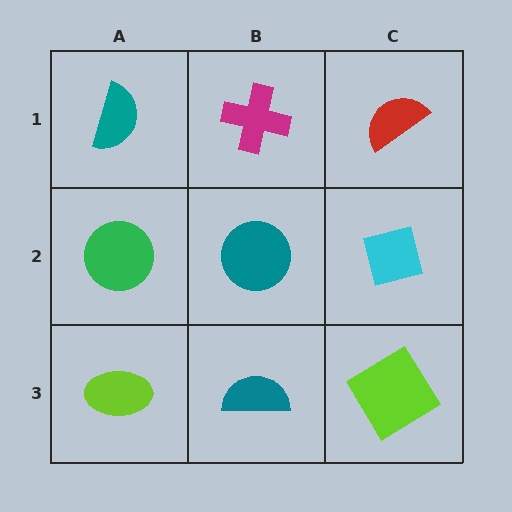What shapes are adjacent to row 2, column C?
A red semicircle (row 1, column C), a lime diamond (row 3, column C), a teal circle (row 2, column B).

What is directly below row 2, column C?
A lime diamond.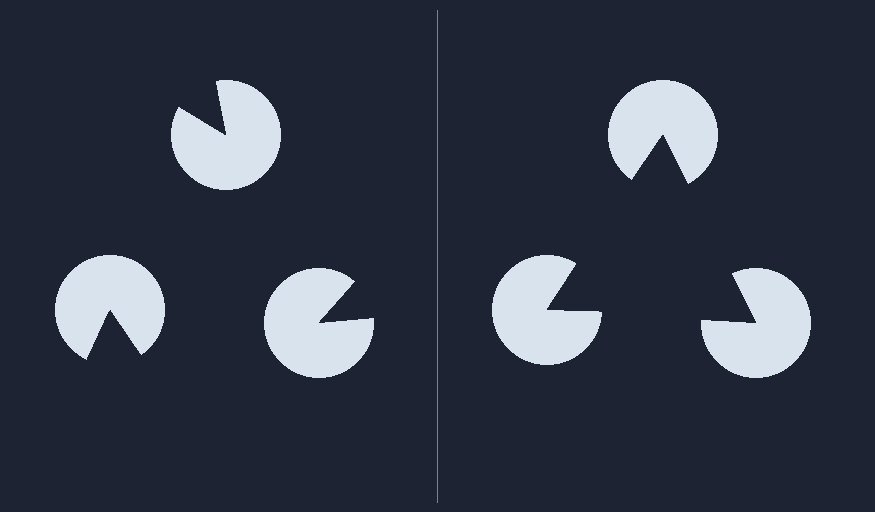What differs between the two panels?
The pac-man discs are positioned identically on both sides; only the wedge orientations differ. On the right they align to a triangle; on the left they are misaligned.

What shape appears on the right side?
An illusory triangle.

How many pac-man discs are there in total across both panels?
6 — 3 on each side.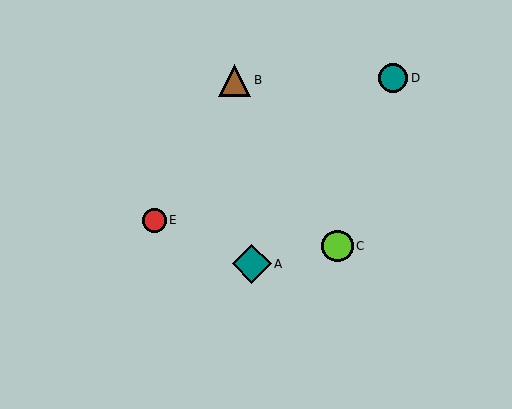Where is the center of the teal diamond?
The center of the teal diamond is at (252, 264).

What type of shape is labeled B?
Shape B is a brown triangle.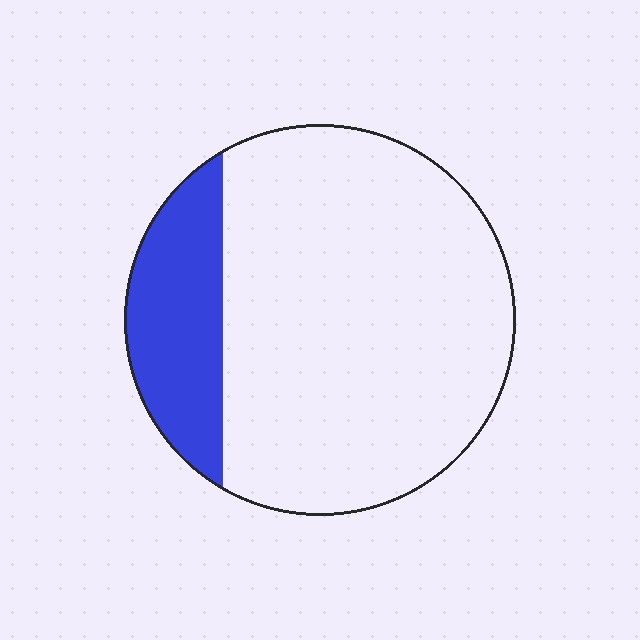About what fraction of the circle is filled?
About one fifth (1/5).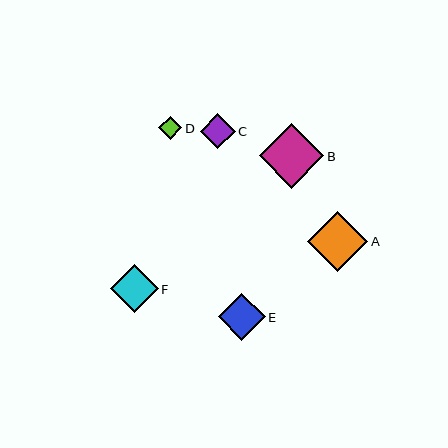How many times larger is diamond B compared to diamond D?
Diamond B is approximately 2.8 times the size of diamond D.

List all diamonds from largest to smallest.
From largest to smallest: B, A, F, E, C, D.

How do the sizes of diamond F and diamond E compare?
Diamond F and diamond E are approximately the same size.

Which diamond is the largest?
Diamond B is the largest with a size of approximately 65 pixels.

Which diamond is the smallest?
Diamond D is the smallest with a size of approximately 23 pixels.